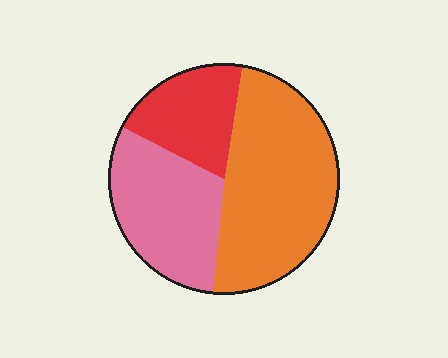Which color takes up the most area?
Orange, at roughly 50%.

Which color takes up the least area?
Red, at roughly 20%.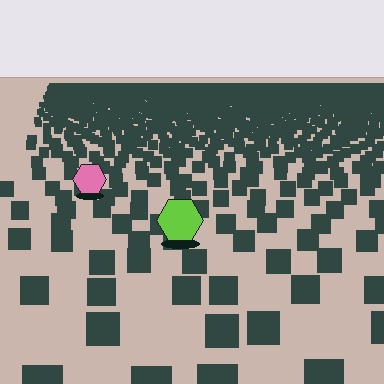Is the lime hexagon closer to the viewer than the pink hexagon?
Yes. The lime hexagon is closer — you can tell from the texture gradient: the ground texture is coarser near it.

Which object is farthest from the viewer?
The pink hexagon is farthest from the viewer. It appears smaller and the ground texture around it is denser.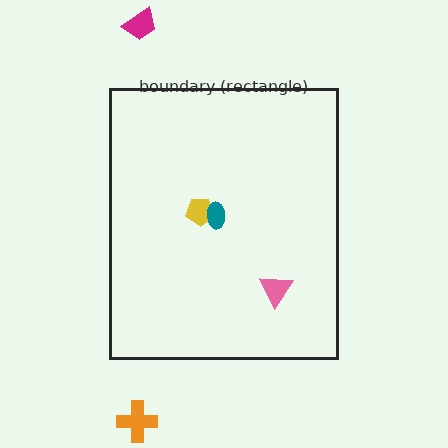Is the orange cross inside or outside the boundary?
Outside.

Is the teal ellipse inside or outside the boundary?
Inside.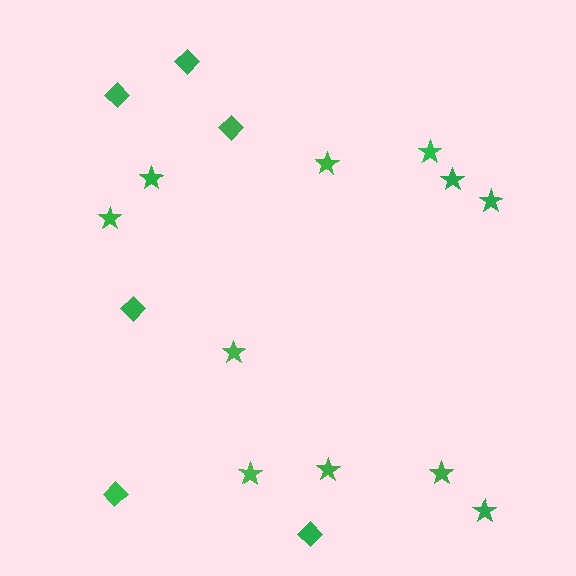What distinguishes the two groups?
There are 2 groups: one group of stars (11) and one group of diamonds (6).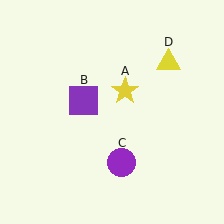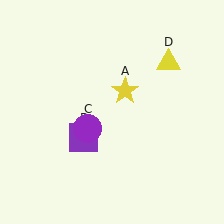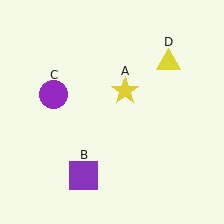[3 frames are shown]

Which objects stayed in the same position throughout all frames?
Yellow star (object A) and yellow triangle (object D) remained stationary.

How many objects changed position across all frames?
2 objects changed position: purple square (object B), purple circle (object C).